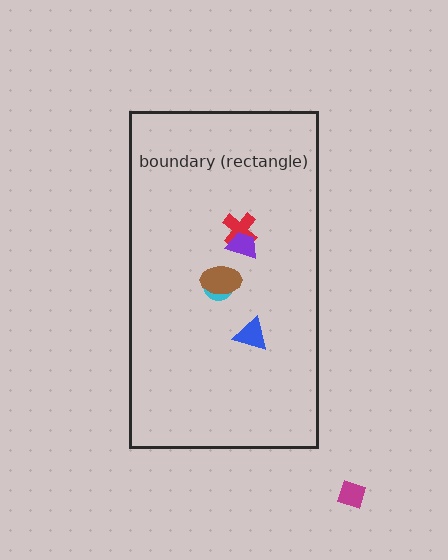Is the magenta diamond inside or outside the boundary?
Outside.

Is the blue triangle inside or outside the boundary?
Inside.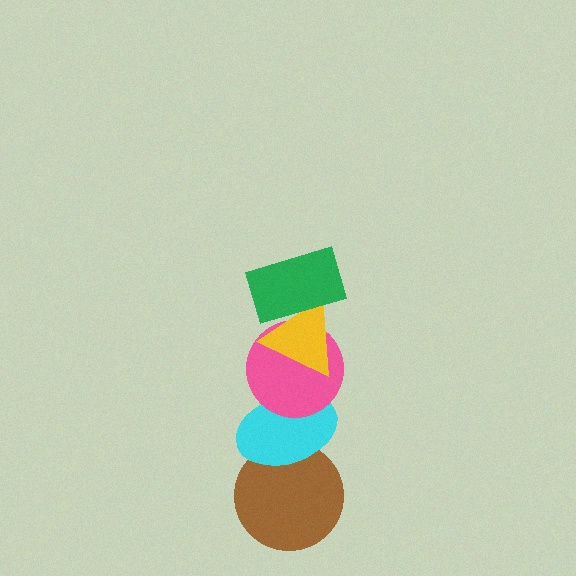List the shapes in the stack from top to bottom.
From top to bottom: the green rectangle, the yellow triangle, the pink circle, the cyan ellipse, the brown circle.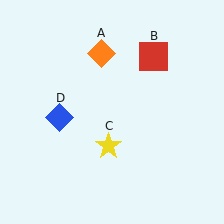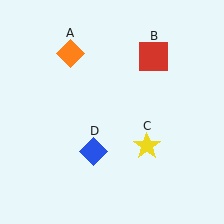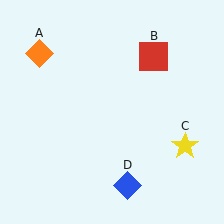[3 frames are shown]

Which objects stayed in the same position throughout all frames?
Red square (object B) remained stationary.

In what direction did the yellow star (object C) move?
The yellow star (object C) moved right.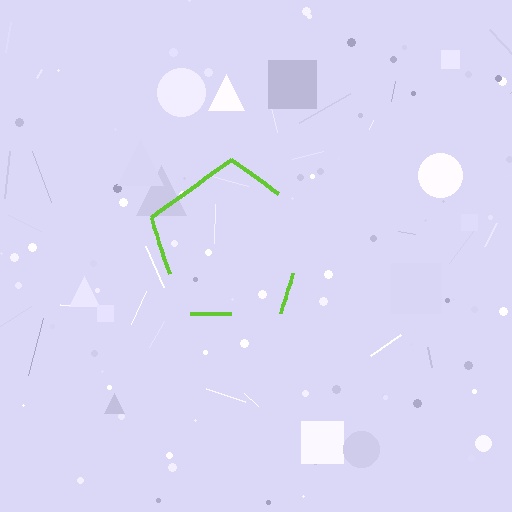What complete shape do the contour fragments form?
The contour fragments form a pentagon.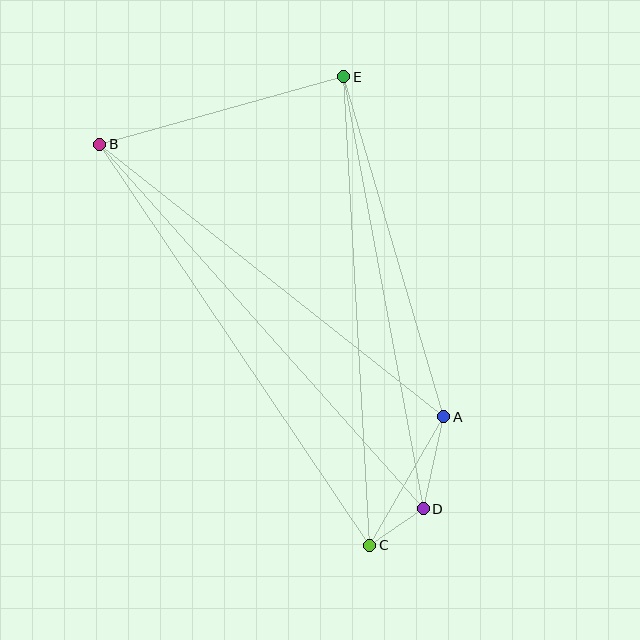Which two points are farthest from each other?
Points B and D are farthest from each other.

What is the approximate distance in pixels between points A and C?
The distance between A and C is approximately 148 pixels.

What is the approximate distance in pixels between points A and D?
The distance between A and D is approximately 94 pixels.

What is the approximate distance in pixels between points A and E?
The distance between A and E is approximately 355 pixels.